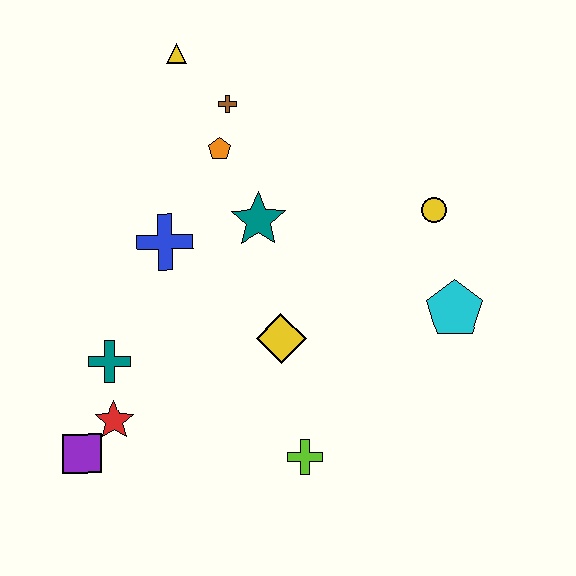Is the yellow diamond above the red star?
Yes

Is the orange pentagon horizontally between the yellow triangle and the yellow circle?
Yes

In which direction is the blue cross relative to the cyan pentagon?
The blue cross is to the left of the cyan pentagon.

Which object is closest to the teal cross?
The red star is closest to the teal cross.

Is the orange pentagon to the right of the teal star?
No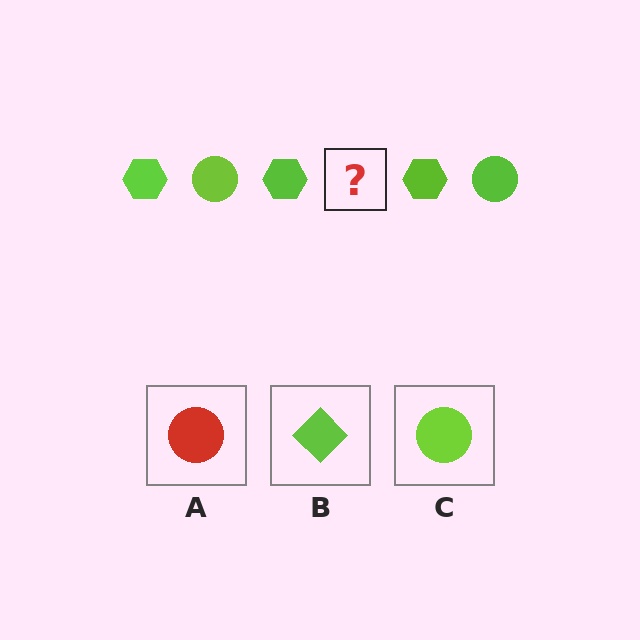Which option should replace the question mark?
Option C.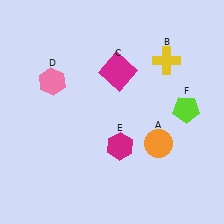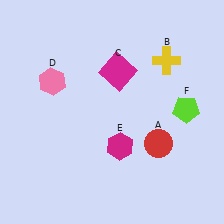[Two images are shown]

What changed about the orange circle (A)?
In Image 1, A is orange. In Image 2, it changed to red.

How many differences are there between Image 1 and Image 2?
There is 1 difference between the two images.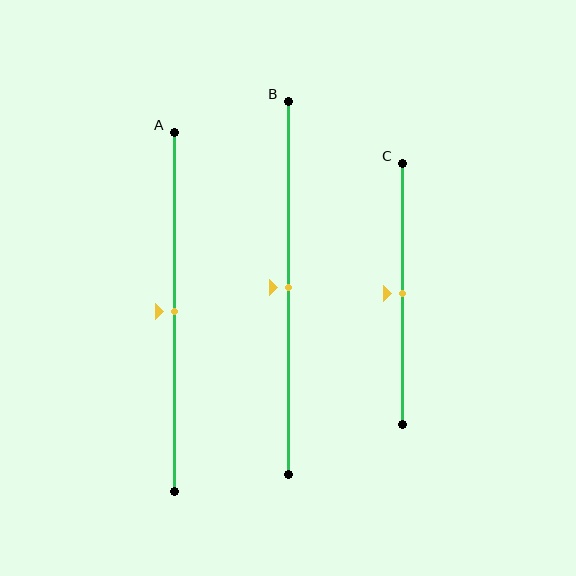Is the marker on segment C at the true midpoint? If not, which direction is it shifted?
Yes, the marker on segment C is at the true midpoint.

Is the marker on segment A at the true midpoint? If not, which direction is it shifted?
Yes, the marker on segment A is at the true midpoint.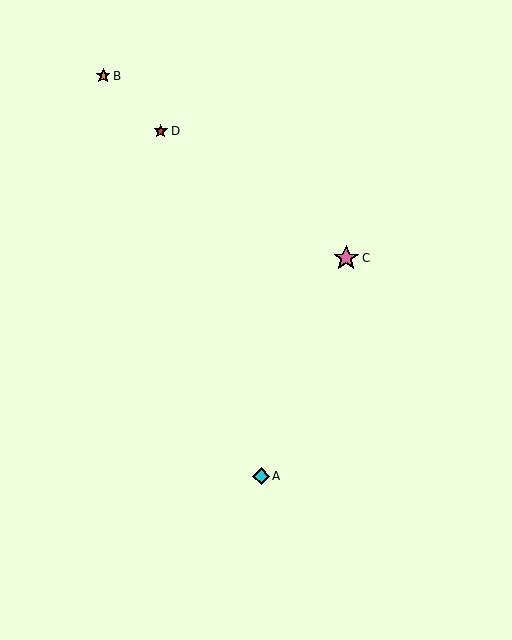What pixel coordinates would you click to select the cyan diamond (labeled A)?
Click at (261, 476) to select the cyan diamond A.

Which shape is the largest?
The pink star (labeled C) is the largest.